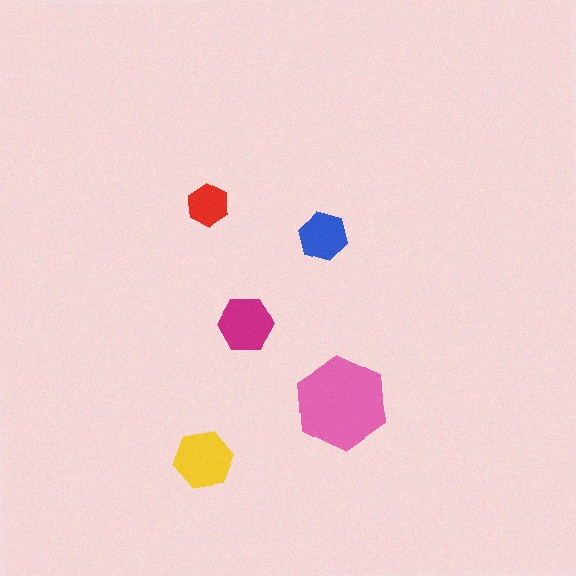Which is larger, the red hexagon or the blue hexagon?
The blue one.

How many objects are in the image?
There are 5 objects in the image.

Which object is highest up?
The red hexagon is topmost.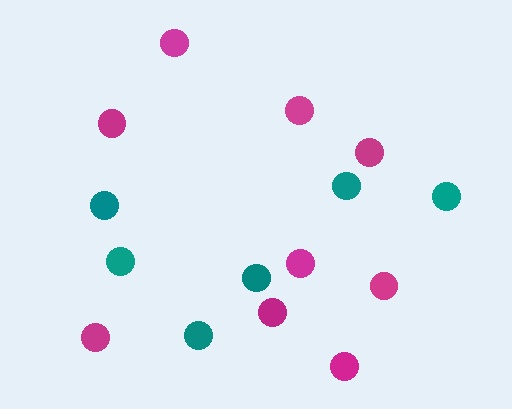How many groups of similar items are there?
There are 2 groups: one group of magenta circles (9) and one group of teal circles (6).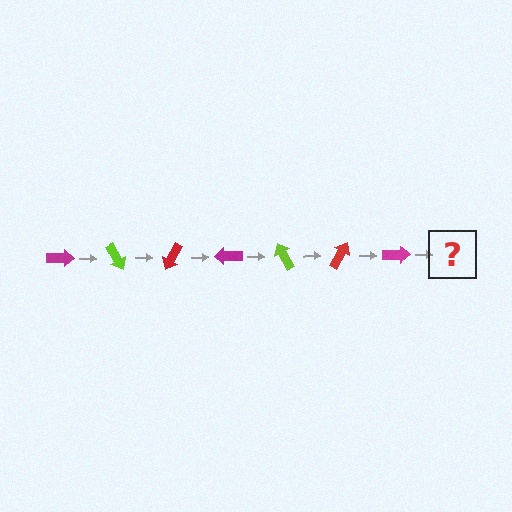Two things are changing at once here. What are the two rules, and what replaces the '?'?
The two rules are that it rotates 60 degrees each step and the color cycles through magenta, lime, and red. The '?' should be a lime arrow, rotated 420 degrees from the start.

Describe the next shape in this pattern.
It should be a lime arrow, rotated 420 degrees from the start.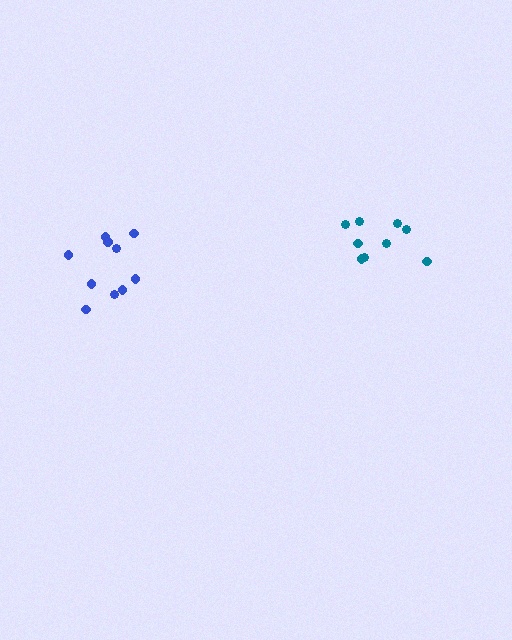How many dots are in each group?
Group 1: 10 dots, Group 2: 9 dots (19 total).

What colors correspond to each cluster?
The clusters are colored: blue, teal.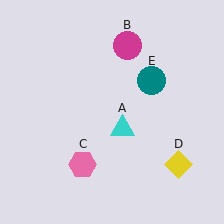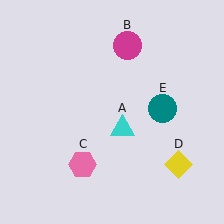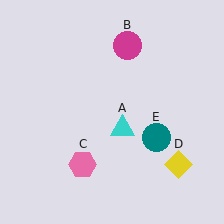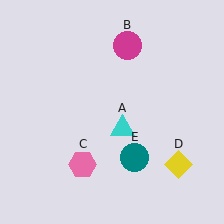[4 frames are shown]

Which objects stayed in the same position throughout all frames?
Cyan triangle (object A) and magenta circle (object B) and pink hexagon (object C) and yellow diamond (object D) remained stationary.